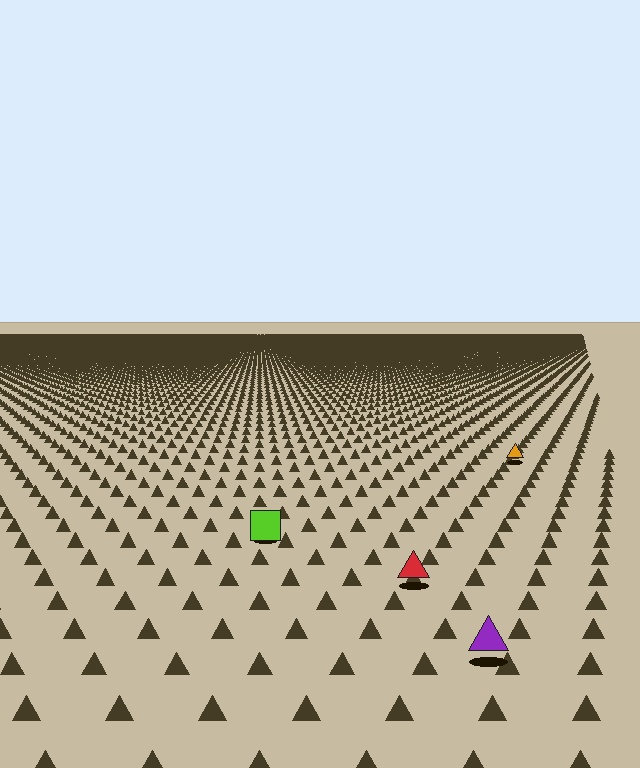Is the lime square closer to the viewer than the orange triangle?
Yes. The lime square is closer — you can tell from the texture gradient: the ground texture is coarser near it.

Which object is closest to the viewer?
The purple triangle is closest. The texture marks near it are larger and more spread out.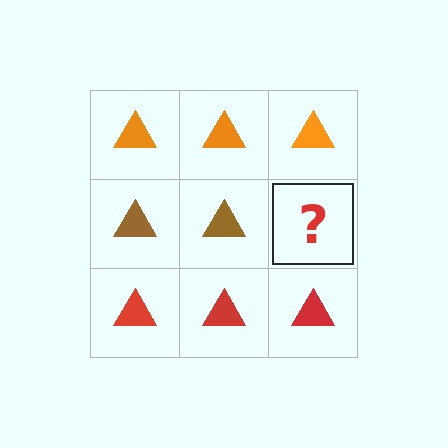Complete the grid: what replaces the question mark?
The question mark should be replaced with a brown triangle.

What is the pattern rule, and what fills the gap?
The rule is that each row has a consistent color. The gap should be filled with a brown triangle.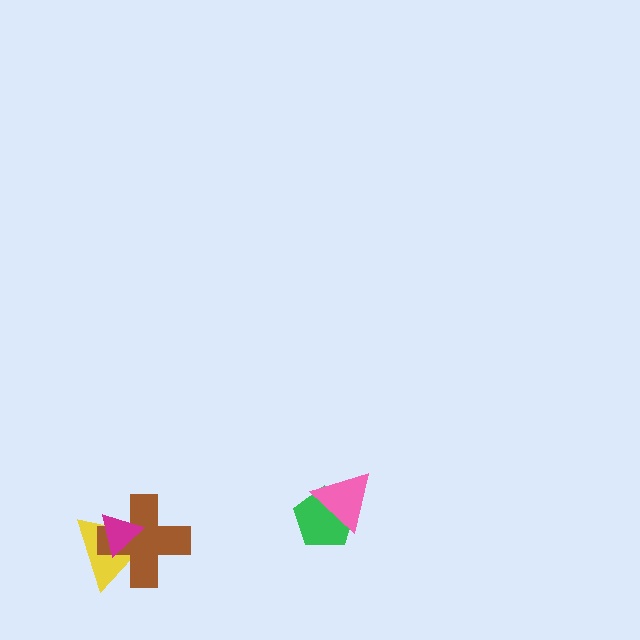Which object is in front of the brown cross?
The magenta triangle is in front of the brown cross.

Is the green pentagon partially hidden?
Yes, it is partially covered by another shape.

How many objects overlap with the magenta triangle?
2 objects overlap with the magenta triangle.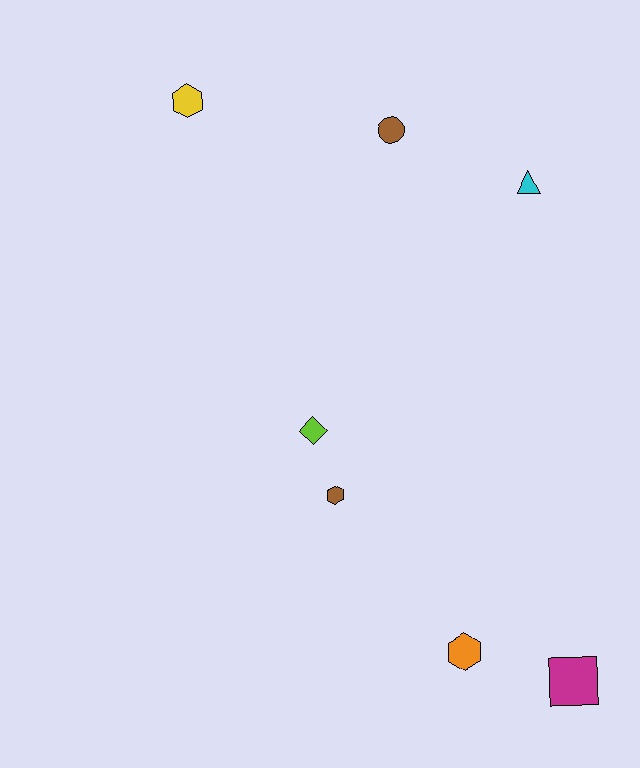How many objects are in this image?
There are 7 objects.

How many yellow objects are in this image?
There is 1 yellow object.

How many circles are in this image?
There is 1 circle.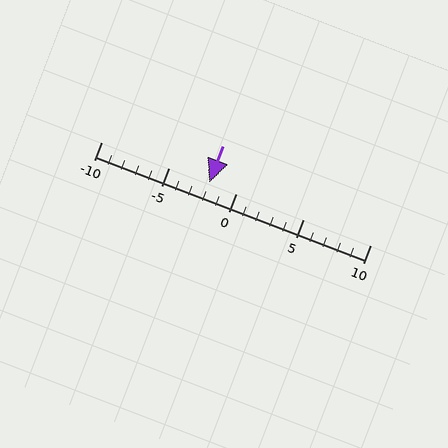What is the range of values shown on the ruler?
The ruler shows values from -10 to 10.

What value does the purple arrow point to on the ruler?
The purple arrow points to approximately -2.